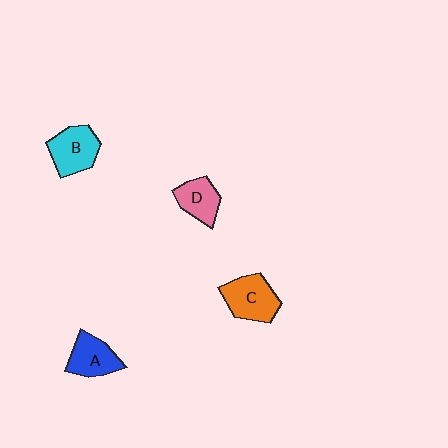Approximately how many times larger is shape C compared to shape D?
Approximately 1.4 times.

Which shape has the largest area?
Shape C (orange).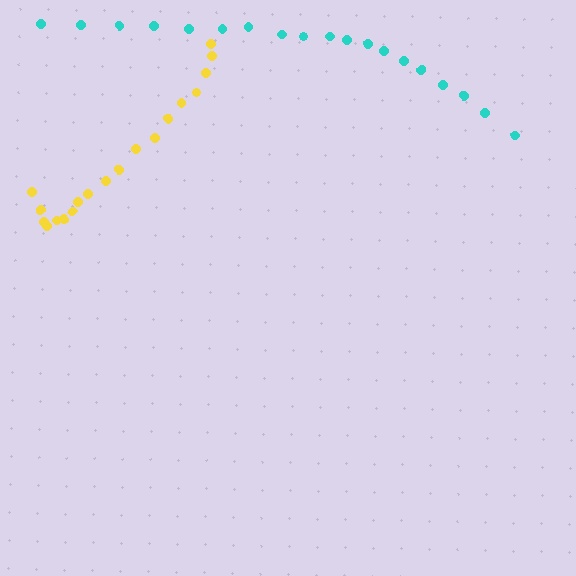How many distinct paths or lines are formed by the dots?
There are 2 distinct paths.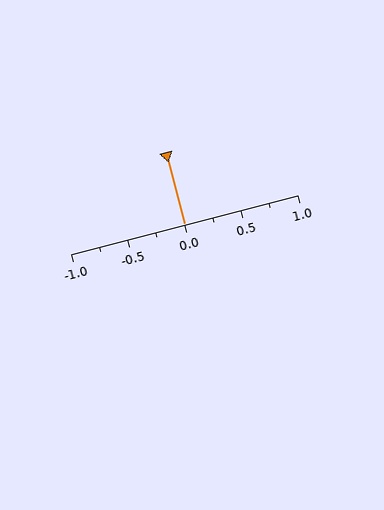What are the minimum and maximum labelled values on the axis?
The axis runs from -1.0 to 1.0.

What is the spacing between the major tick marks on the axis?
The major ticks are spaced 0.5 apart.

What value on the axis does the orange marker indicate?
The marker indicates approximately 0.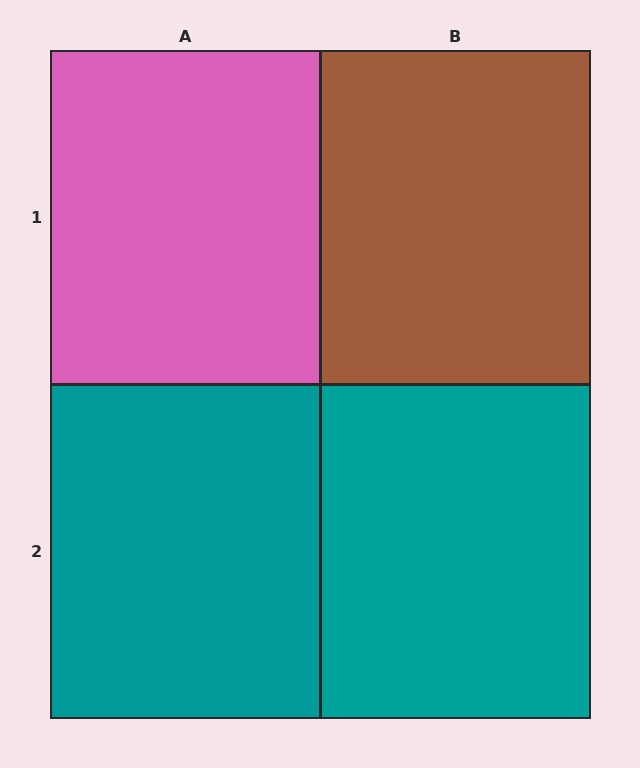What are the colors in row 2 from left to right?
Teal, teal.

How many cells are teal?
2 cells are teal.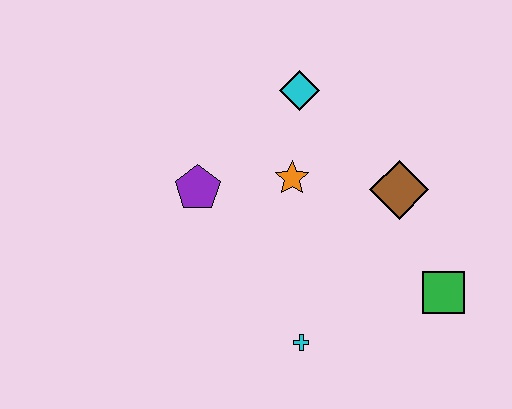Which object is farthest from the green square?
The purple pentagon is farthest from the green square.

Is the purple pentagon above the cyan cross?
Yes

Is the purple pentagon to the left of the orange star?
Yes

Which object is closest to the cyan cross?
The green square is closest to the cyan cross.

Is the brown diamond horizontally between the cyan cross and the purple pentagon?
No